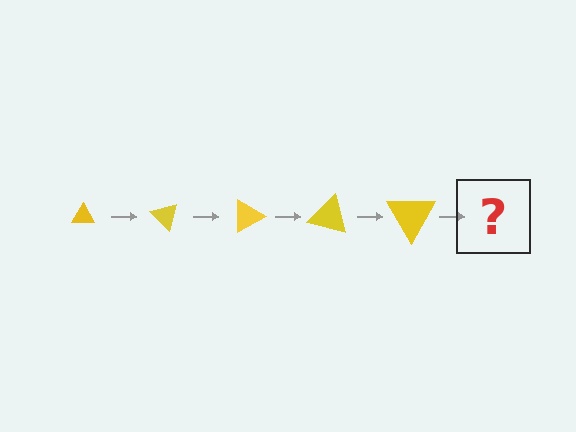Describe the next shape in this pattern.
It should be a triangle, larger than the previous one and rotated 225 degrees from the start.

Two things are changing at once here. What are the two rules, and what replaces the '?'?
The two rules are that the triangle grows larger each step and it rotates 45 degrees each step. The '?' should be a triangle, larger than the previous one and rotated 225 degrees from the start.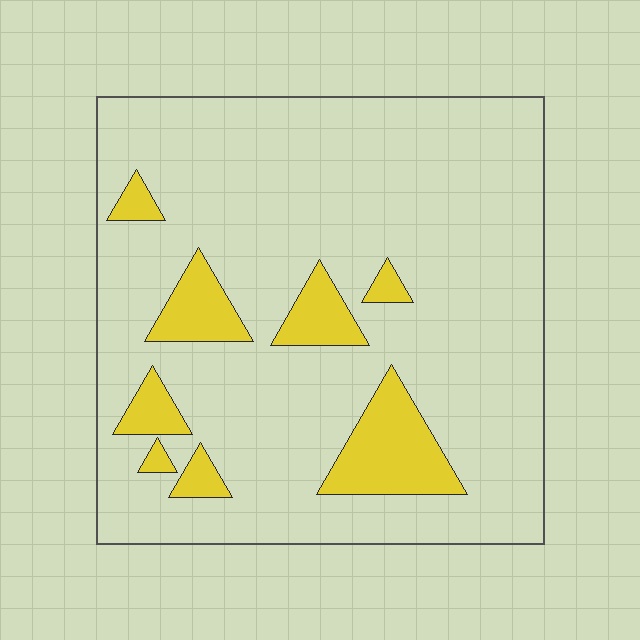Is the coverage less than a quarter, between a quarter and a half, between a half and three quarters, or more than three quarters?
Less than a quarter.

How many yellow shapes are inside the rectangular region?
8.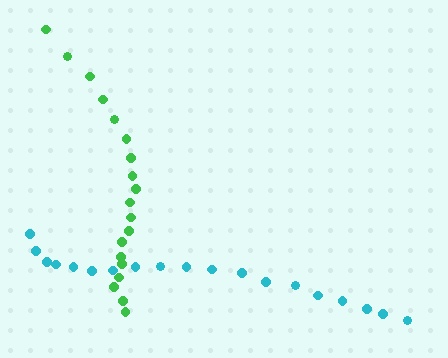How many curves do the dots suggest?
There are 2 distinct paths.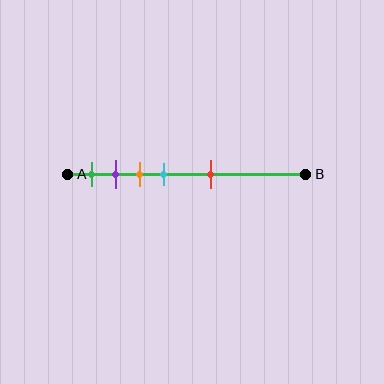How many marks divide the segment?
There are 5 marks dividing the segment.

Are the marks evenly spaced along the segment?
No, the marks are not evenly spaced.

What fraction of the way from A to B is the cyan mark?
The cyan mark is approximately 40% (0.4) of the way from A to B.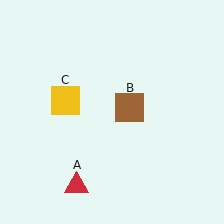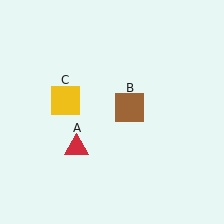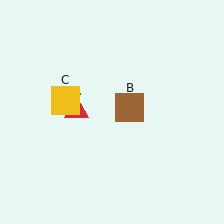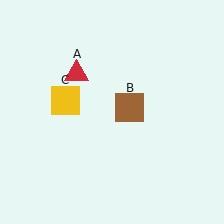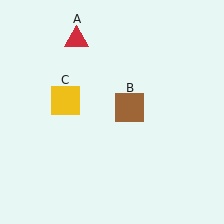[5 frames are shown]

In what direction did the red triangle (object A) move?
The red triangle (object A) moved up.